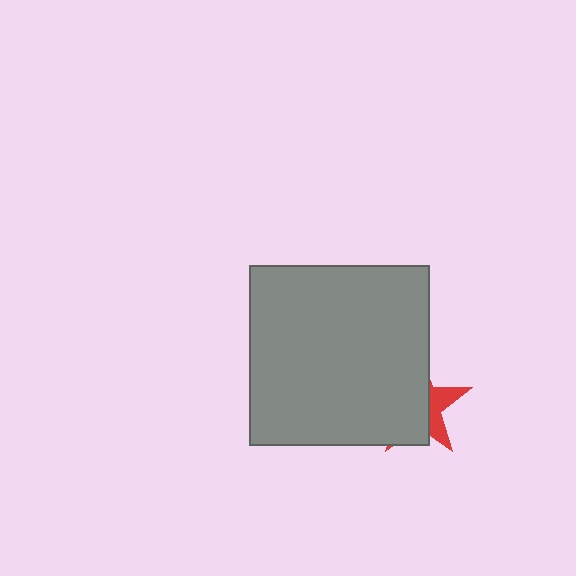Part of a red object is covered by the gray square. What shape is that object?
It is a star.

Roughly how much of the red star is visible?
A small part of it is visible (roughly 32%).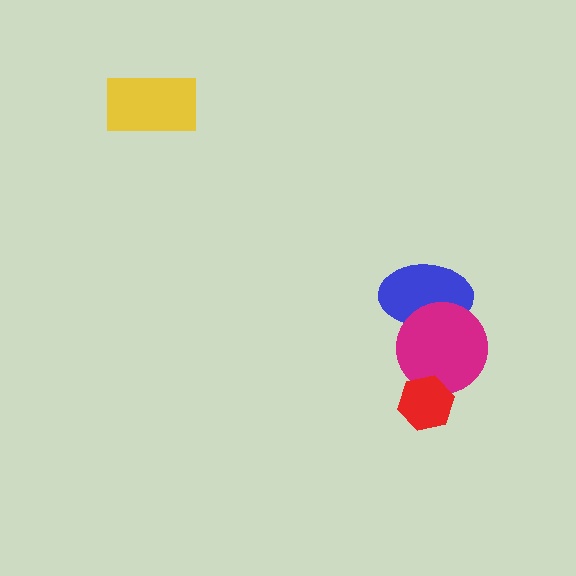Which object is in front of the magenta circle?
The red hexagon is in front of the magenta circle.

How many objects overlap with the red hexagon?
1 object overlaps with the red hexagon.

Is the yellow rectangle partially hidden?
No, no other shape covers it.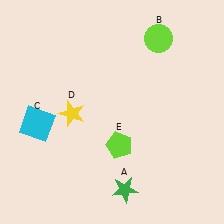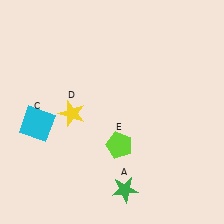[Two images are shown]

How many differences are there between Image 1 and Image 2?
There is 1 difference between the two images.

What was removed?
The lime circle (B) was removed in Image 2.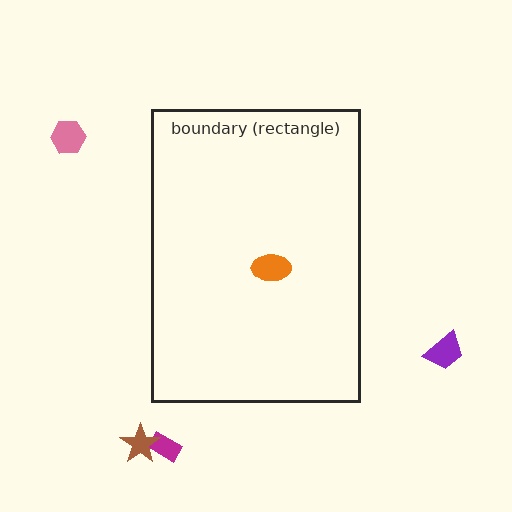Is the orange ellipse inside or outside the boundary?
Inside.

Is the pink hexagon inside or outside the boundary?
Outside.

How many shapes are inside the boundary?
1 inside, 4 outside.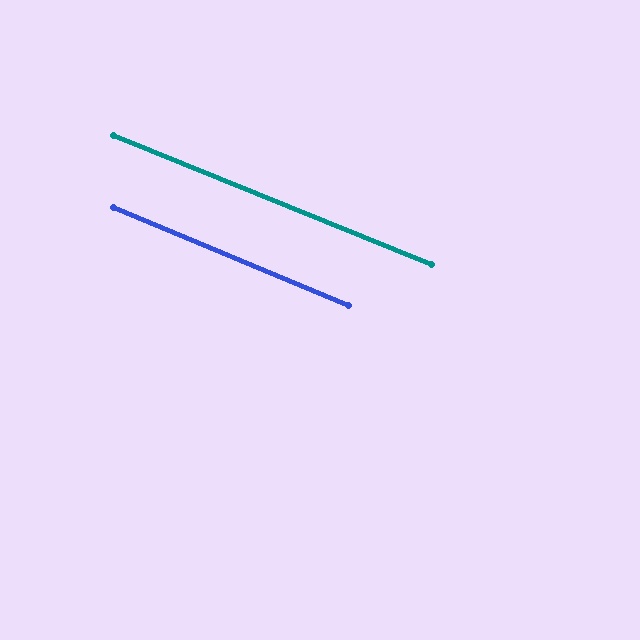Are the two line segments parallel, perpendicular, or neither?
Parallel — their directions differ by only 0.4°.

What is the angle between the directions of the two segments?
Approximately 0 degrees.